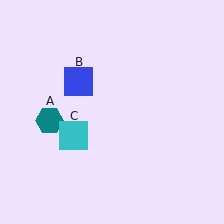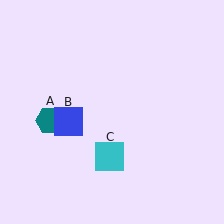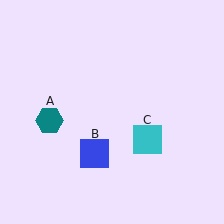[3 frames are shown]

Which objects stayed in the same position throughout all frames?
Teal hexagon (object A) remained stationary.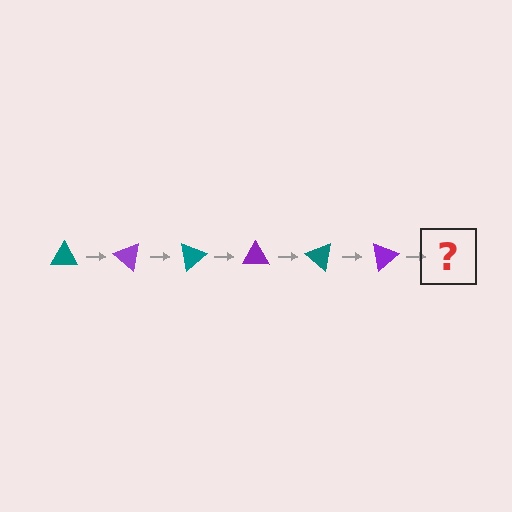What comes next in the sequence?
The next element should be a teal triangle, rotated 240 degrees from the start.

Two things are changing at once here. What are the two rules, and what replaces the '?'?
The two rules are that it rotates 40 degrees each step and the color cycles through teal and purple. The '?' should be a teal triangle, rotated 240 degrees from the start.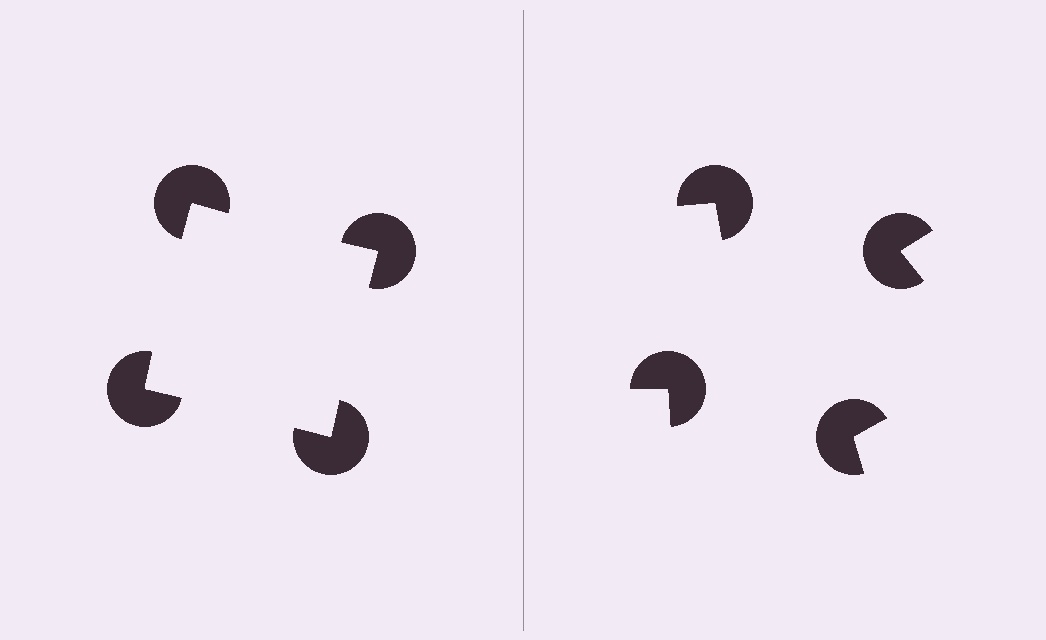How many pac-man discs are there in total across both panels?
8 — 4 on each side.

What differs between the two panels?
The pac-man discs are positioned identically on both sides; only the wedge orientations differ. On the left they align to a square; on the right they are misaligned.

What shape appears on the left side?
An illusory square.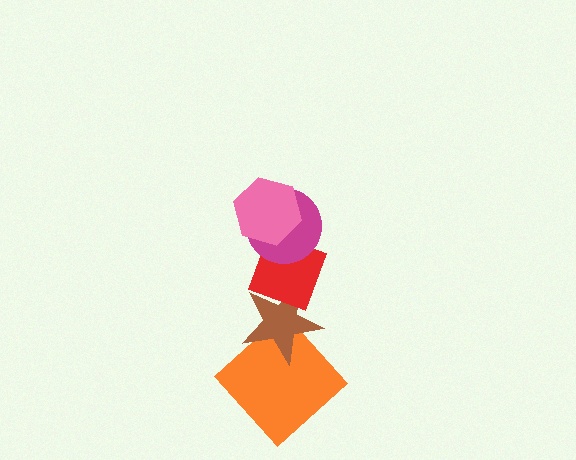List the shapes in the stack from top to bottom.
From top to bottom: the pink hexagon, the magenta circle, the red diamond, the brown star, the orange diamond.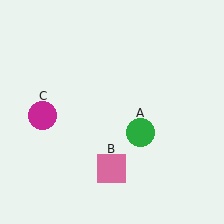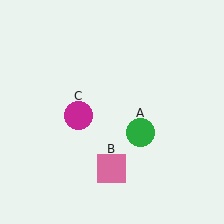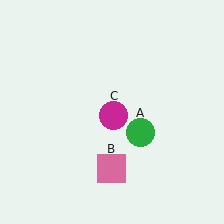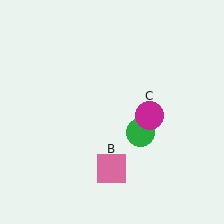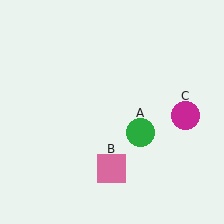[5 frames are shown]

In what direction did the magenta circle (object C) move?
The magenta circle (object C) moved right.